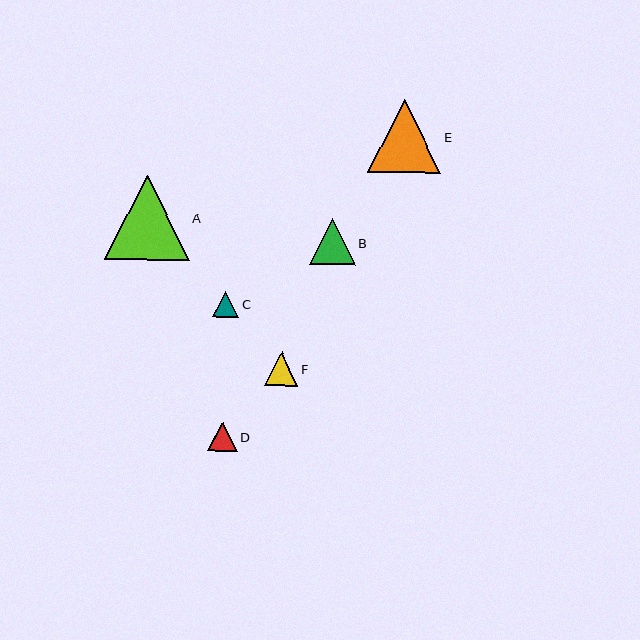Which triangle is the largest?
Triangle A is the largest with a size of approximately 85 pixels.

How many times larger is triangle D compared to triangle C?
Triangle D is approximately 1.1 times the size of triangle C.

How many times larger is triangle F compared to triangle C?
Triangle F is approximately 1.3 times the size of triangle C.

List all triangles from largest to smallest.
From largest to smallest: A, E, B, F, D, C.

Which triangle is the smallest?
Triangle C is the smallest with a size of approximately 26 pixels.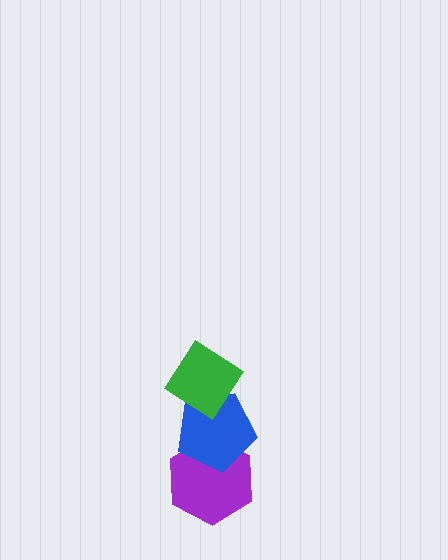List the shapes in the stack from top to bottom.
From top to bottom: the green diamond, the blue pentagon, the purple hexagon.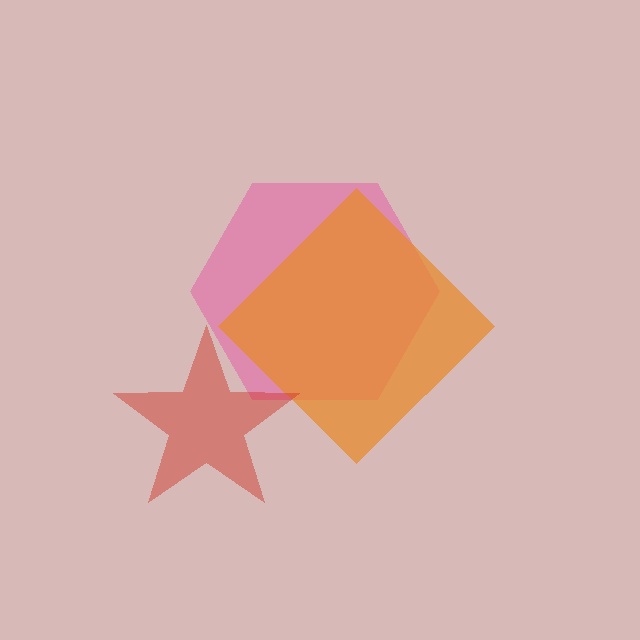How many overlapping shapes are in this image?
There are 3 overlapping shapes in the image.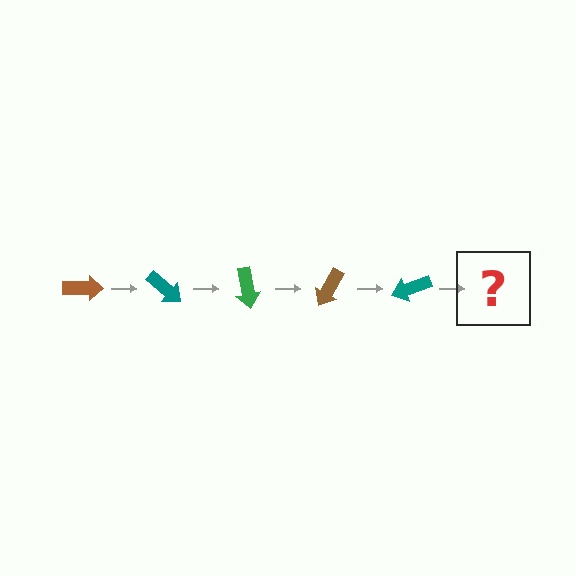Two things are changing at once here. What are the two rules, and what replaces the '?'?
The two rules are that it rotates 40 degrees each step and the color cycles through brown, teal, and green. The '?' should be a green arrow, rotated 200 degrees from the start.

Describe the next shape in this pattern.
It should be a green arrow, rotated 200 degrees from the start.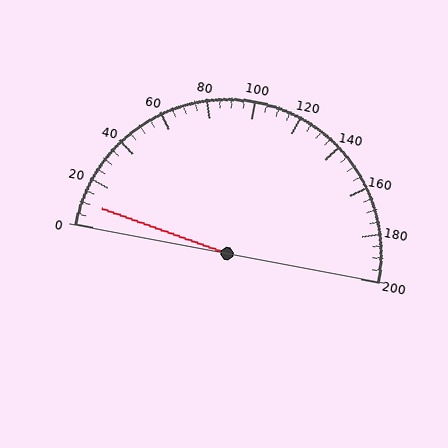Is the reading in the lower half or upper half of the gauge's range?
The reading is in the lower half of the range (0 to 200).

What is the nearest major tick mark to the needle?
The nearest major tick mark is 0.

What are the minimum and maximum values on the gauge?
The gauge ranges from 0 to 200.